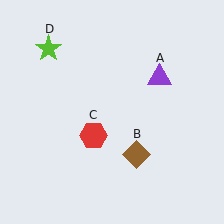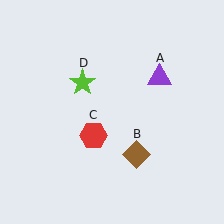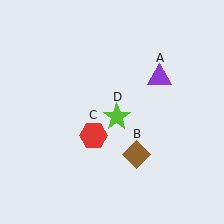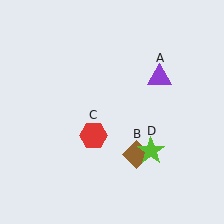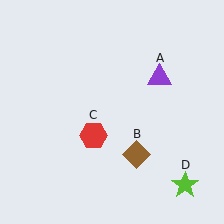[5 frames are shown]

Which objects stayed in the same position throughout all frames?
Purple triangle (object A) and brown diamond (object B) and red hexagon (object C) remained stationary.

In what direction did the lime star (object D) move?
The lime star (object D) moved down and to the right.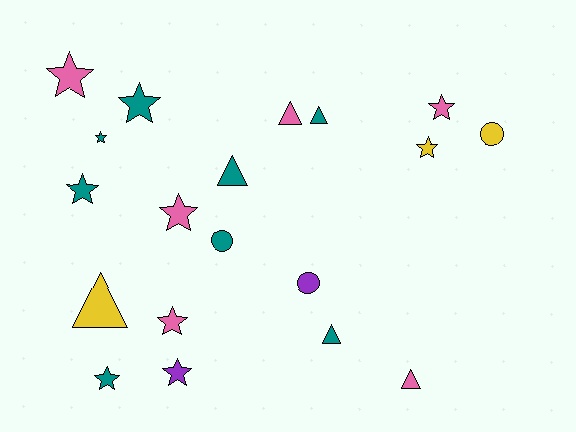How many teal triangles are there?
There are 3 teal triangles.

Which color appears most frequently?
Teal, with 8 objects.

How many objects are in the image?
There are 19 objects.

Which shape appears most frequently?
Star, with 10 objects.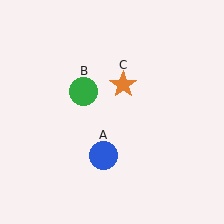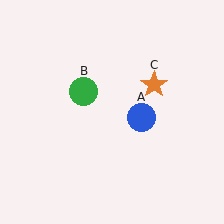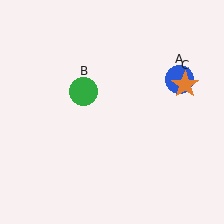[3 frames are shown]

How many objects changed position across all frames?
2 objects changed position: blue circle (object A), orange star (object C).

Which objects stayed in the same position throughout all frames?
Green circle (object B) remained stationary.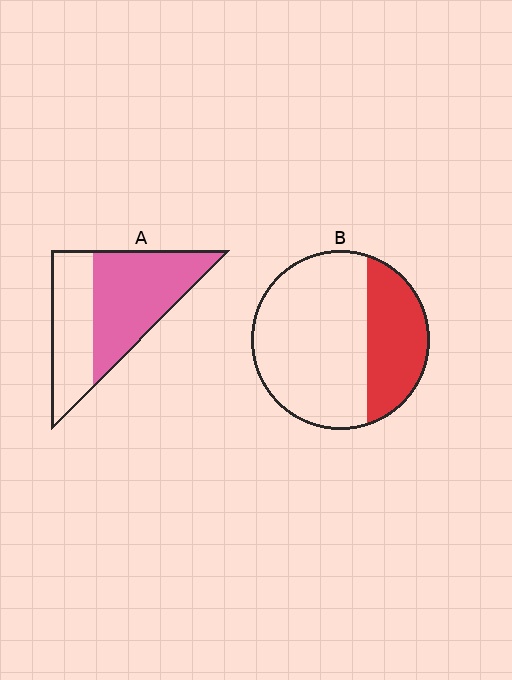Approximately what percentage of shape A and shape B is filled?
A is approximately 60% and B is approximately 30%.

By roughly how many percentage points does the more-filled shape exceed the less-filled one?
By roughly 25 percentage points (A over B).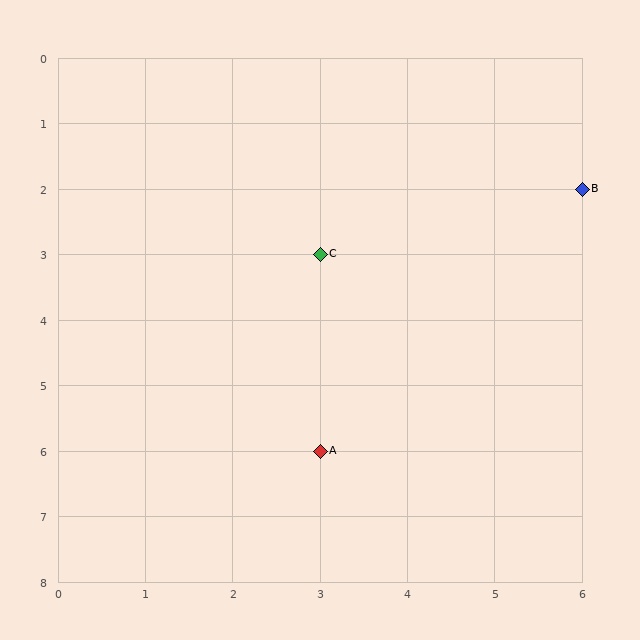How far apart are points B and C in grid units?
Points B and C are 3 columns and 1 row apart (about 3.2 grid units diagonally).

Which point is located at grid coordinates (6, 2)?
Point B is at (6, 2).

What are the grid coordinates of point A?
Point A is at grid coordinates (3, 6).